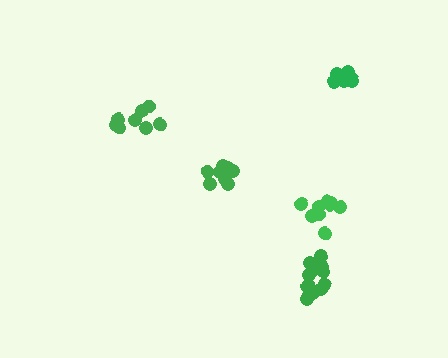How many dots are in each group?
Group 1: 8 dots, Group 2: 13 dots, Group 3: 8 dots, Group 4: 8 dots, Group 5: 9 dots (46 total).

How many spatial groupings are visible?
There are 5 spatial groupings.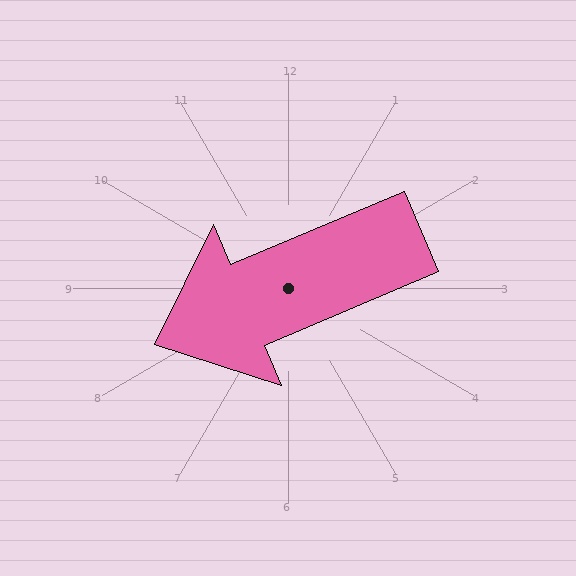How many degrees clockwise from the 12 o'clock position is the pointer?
Approximately 247 degrees.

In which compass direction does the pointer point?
Southwest.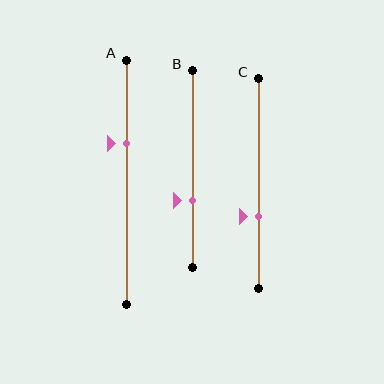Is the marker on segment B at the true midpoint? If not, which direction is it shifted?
No, the marker on segment B is shifted downward by about 16% of the segment length.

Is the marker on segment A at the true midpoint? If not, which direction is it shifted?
No, the marker on segment A is shifted upward by about 16% of the segment length.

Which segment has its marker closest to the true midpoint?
Segment C has its marker closest to the true midpoint.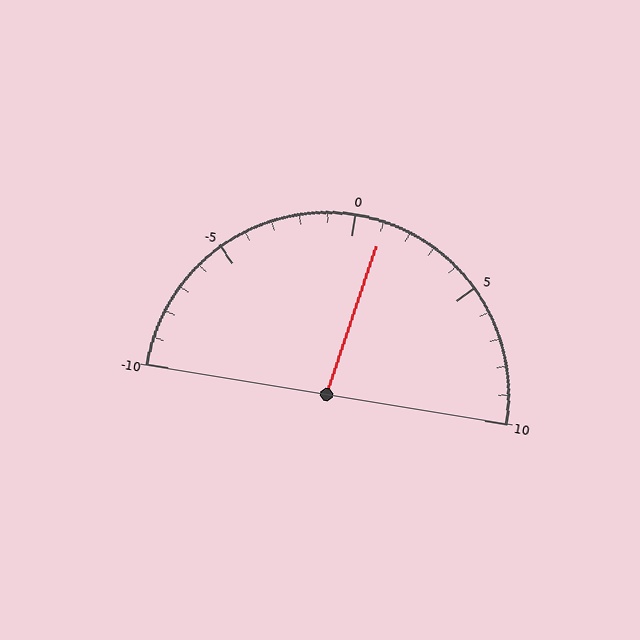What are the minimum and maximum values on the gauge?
The gauge ranges from -10 to 10.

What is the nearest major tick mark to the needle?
The nearest major tick mark is 0.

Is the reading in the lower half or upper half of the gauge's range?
The reading is in the upper half of the range (-10 to 10).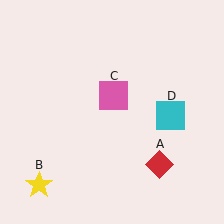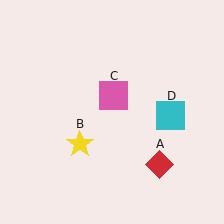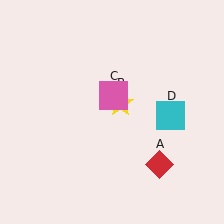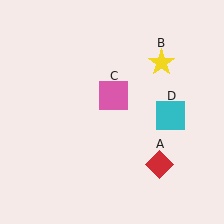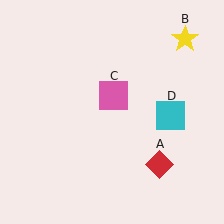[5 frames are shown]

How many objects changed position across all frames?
1 object changed position: yellow star (object B).